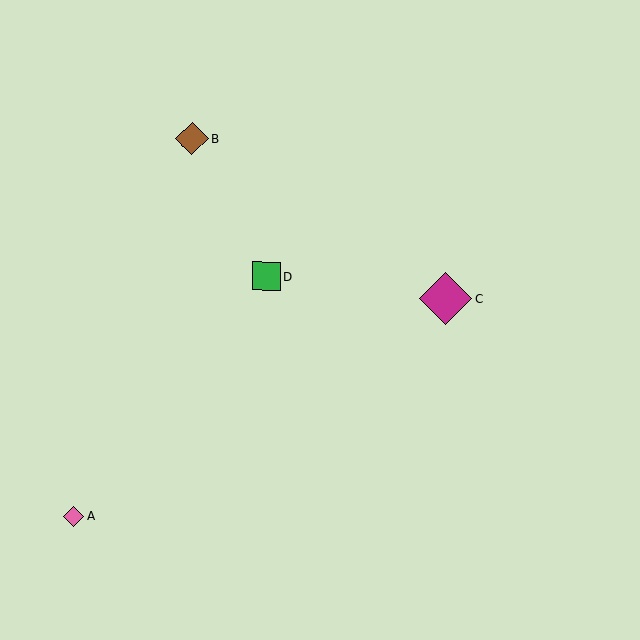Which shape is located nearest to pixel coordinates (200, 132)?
The brown diamond (labeled B) at (192, 139) is nearest to that location.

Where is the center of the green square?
The center of the green square is at (267, 276).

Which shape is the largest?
The magenta diamond (labeled C) is the largest.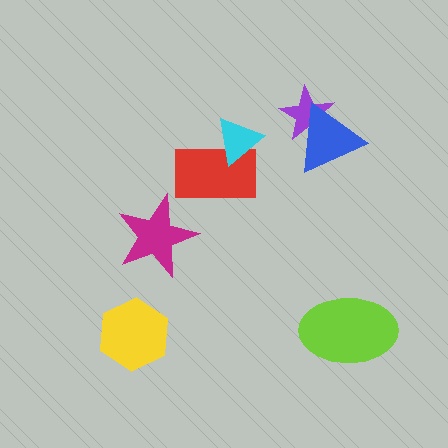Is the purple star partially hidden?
Yes, it is partially covered by another shape.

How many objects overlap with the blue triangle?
1 object overlaps with the blue triangle.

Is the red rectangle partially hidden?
Yes, it is partially covered by another shape.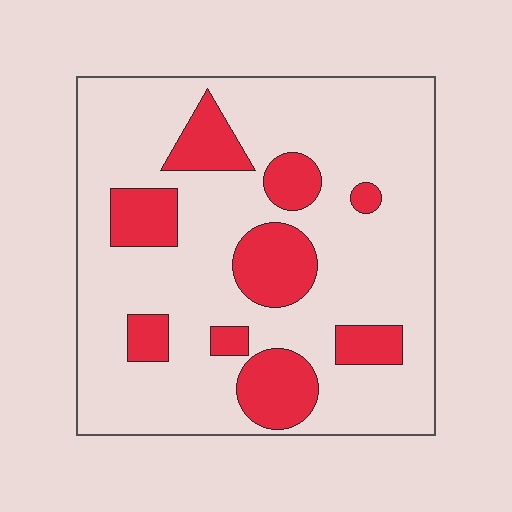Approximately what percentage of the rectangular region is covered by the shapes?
Approximately 20%.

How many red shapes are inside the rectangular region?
9.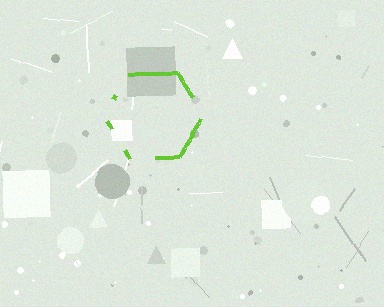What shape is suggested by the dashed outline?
The dashed outline suggests a hexagon.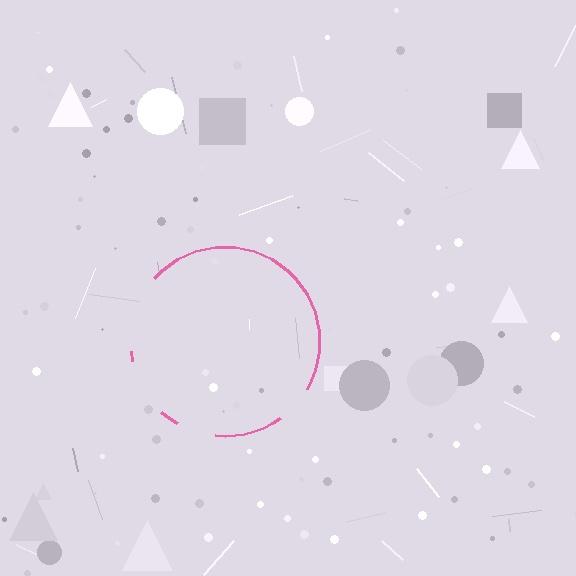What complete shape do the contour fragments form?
The contour fragments form a circle.